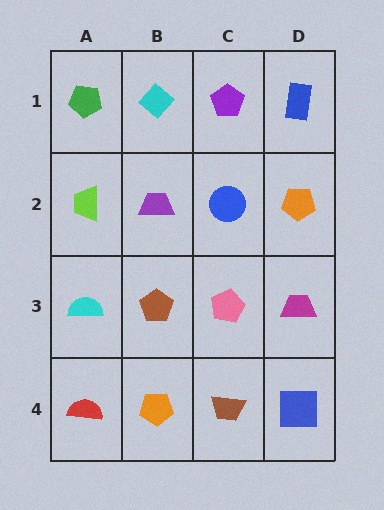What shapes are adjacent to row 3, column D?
An orange pentagon (row 2, column D), a blue square (row 4, column D), a pink pentagon (row 3, column C).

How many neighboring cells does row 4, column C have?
3.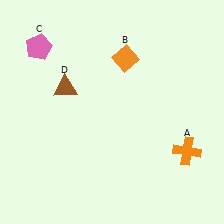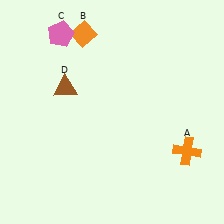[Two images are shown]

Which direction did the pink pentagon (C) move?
The pink pentagon (C) moved right.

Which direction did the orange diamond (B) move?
The orange diamond (B) moved left.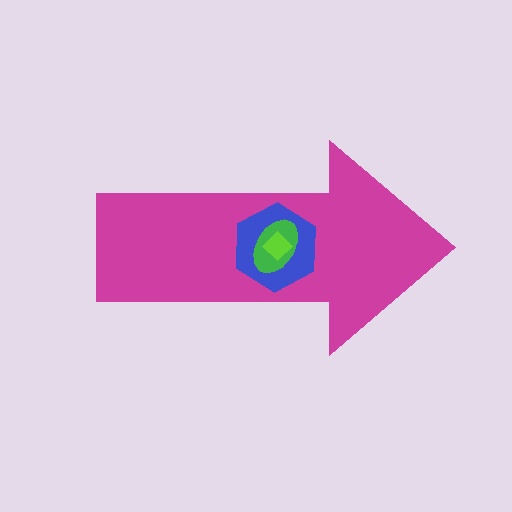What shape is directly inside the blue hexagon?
The green ellipse.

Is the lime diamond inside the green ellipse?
Yes.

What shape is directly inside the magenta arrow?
The blue hexagon.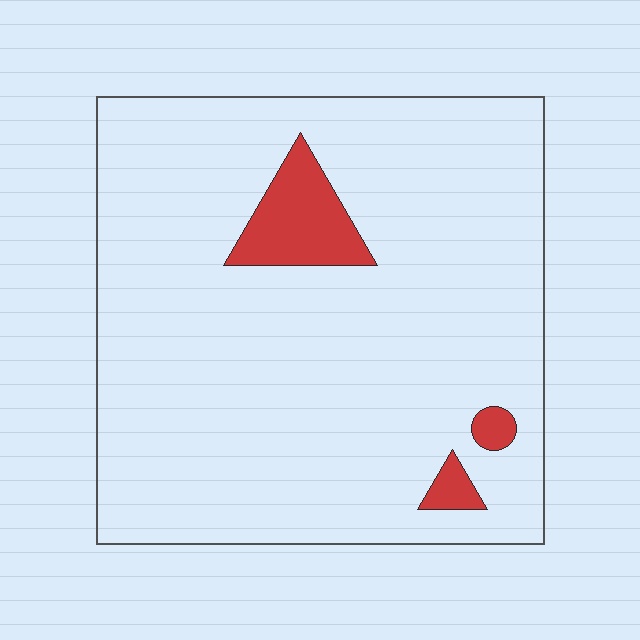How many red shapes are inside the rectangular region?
3.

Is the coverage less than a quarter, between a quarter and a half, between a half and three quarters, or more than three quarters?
Less than a quarter.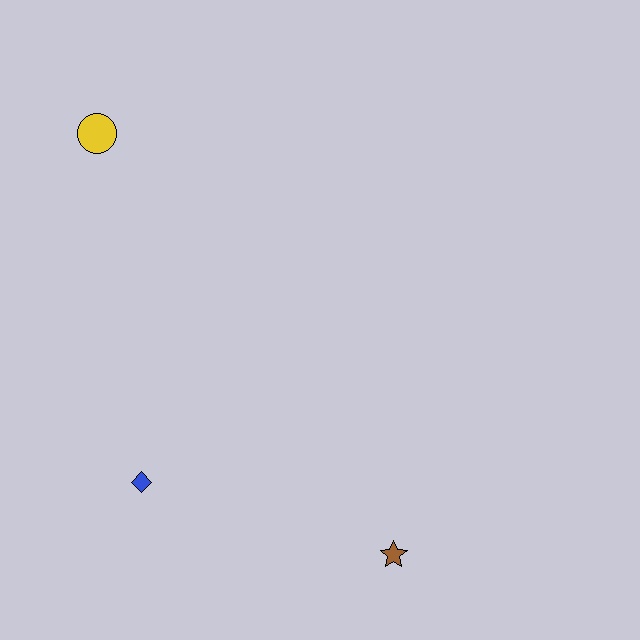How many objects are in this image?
There are 3 objects.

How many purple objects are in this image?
There are no purple objects.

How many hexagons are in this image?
There are no hexagons.